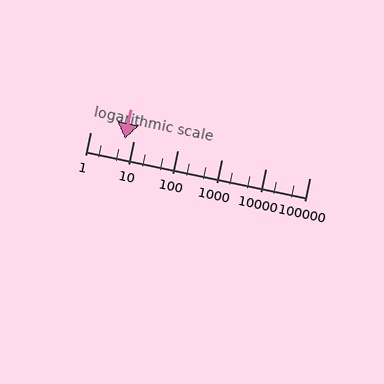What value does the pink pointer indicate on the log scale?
The pointer indicates approximately 6.3.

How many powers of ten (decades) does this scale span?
The scale spans 5 decades, from 1 to 100000.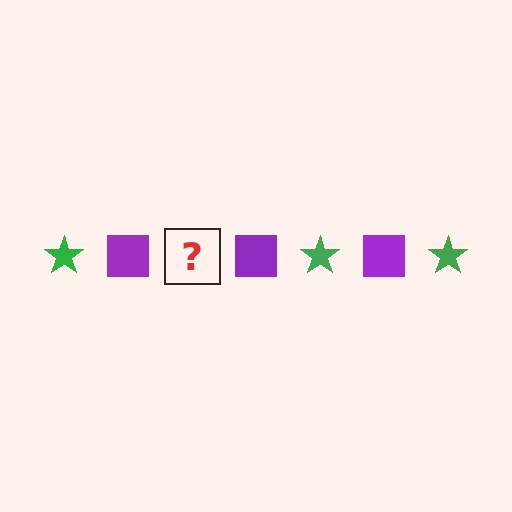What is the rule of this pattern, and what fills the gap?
The rule is that the pattern alternates between green star and purple square. The gap should be filled with a green star.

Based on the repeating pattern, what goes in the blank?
The blank should be a green star.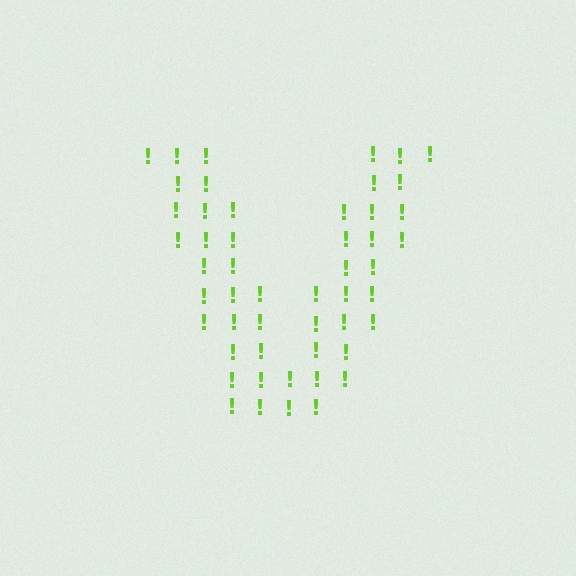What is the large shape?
The large shape is the letter V.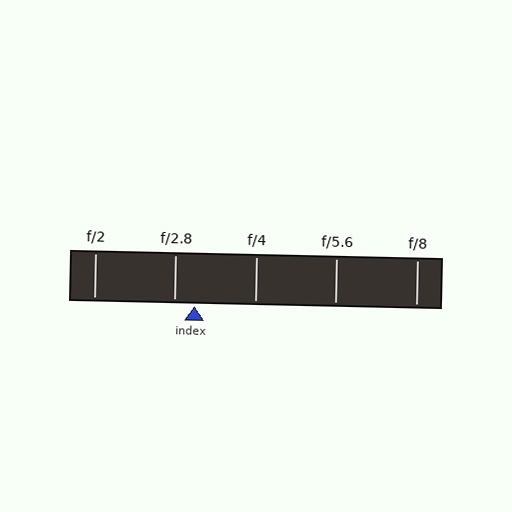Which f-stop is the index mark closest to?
The index mark is closest to f/2.8.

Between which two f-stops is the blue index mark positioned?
The index mark is between f/2.8 and f/4.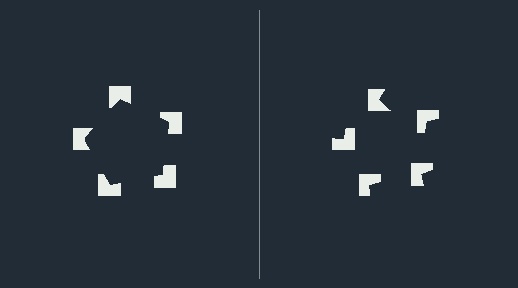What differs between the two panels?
The notched squares are positioned identically on both sides; only the wedge orientations differ. On the left they align to a pentagon; on the right they are misaligned.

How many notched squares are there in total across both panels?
10 — 5 on each side.